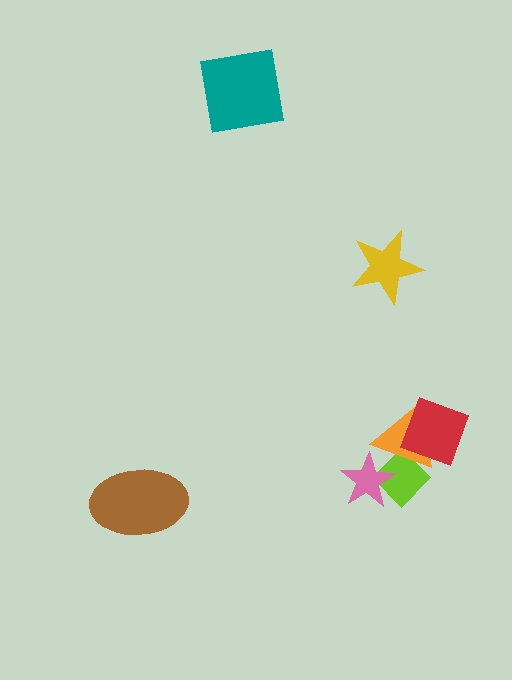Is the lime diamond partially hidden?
Yes, it is partially covered by another shape.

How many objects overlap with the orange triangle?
3 objects overlap with the orange triangle.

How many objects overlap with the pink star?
2 objects overlap with the pink star.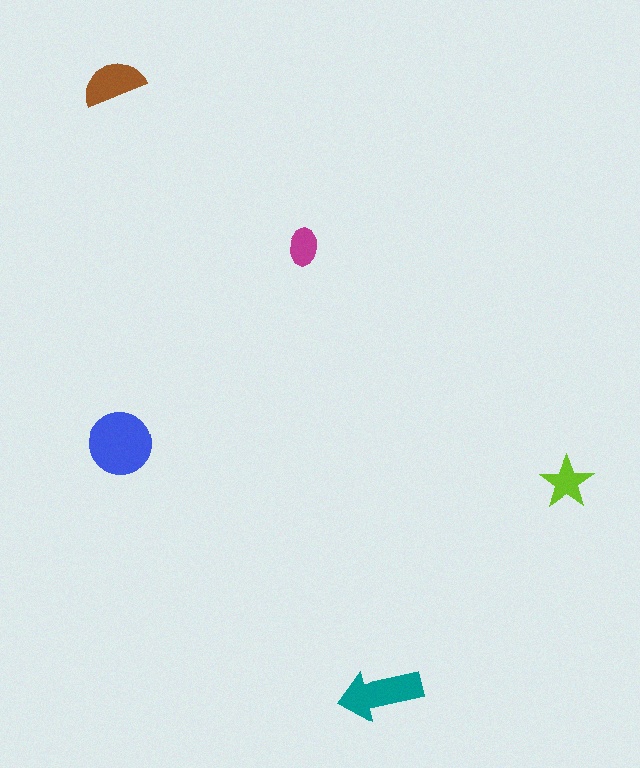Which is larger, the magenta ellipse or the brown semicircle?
The brown semicircle.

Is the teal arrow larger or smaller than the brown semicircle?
Larger.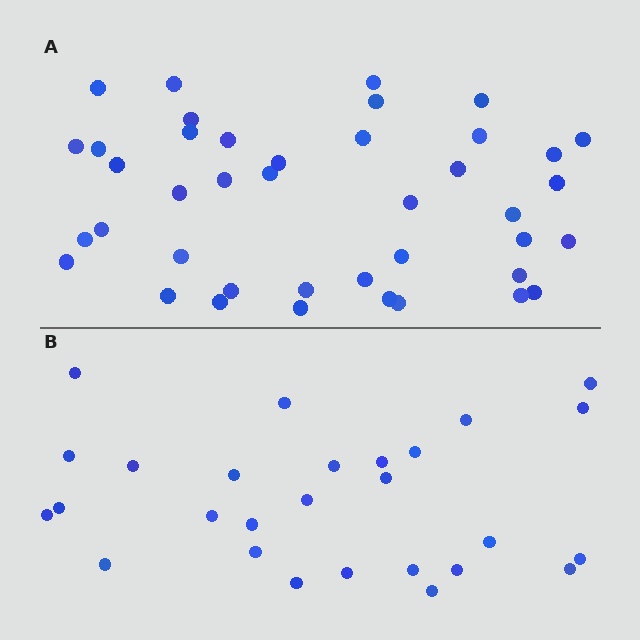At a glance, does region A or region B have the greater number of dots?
Region A (the top region) has more dots.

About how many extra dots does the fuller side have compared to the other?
Region A has approximately 15 more dots than region B.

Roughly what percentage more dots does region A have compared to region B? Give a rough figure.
About 50% more.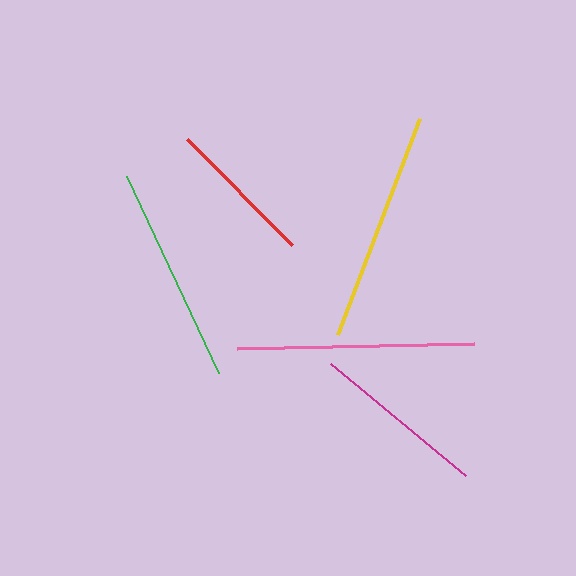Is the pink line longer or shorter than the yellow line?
The pink line is longer than the yellow line.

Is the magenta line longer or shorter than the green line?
The green line is longer than the magenta line.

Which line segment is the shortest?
The red line is the shortest at approximately 149 pixels.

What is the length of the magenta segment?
The magenta segment is approximately 176 pixels long.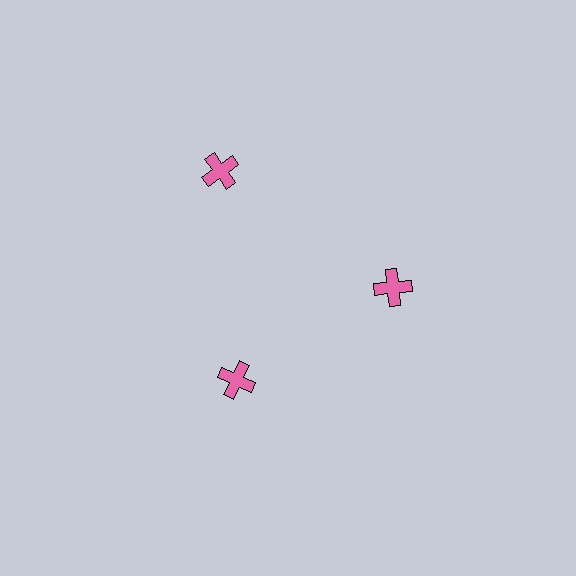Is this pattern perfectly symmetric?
No. The 3 pink crosses are arranged in a ring, but one element near the 11 o'clock position is pushed outward from the center, breaking the 3-fold rotational symmetry.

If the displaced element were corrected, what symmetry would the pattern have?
It would have 3-fold rotational symmetry — the pattern would map onto itself every 120 degrees.